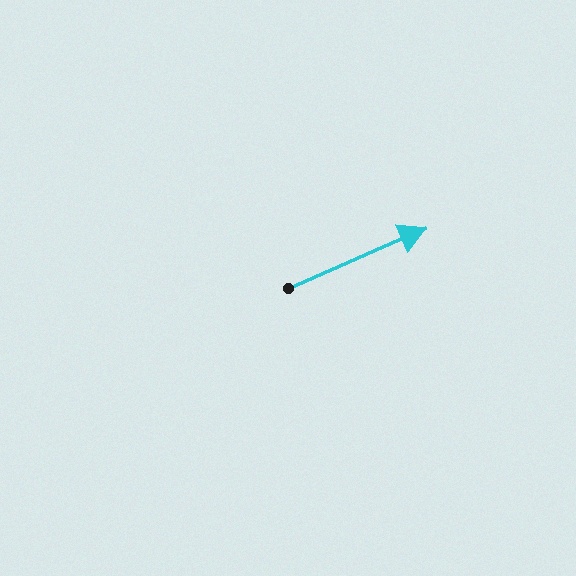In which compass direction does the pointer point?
Northeast.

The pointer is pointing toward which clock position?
Roughly 2 o'clock.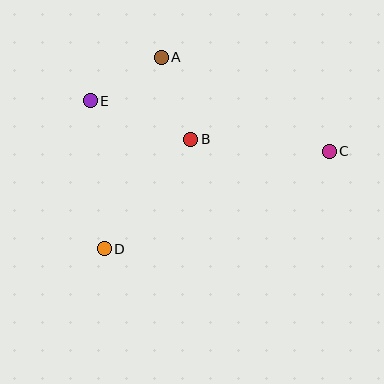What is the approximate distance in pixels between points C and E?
The distance between C and E is approximately 244 pixels.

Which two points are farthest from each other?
Points C and D are farthest from each other.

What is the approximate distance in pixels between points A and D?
The distance between A and D is approximately 200 pixels.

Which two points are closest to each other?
Points A and E are closest to each other.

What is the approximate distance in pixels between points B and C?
The distance between B and C is approximately 139 pixels.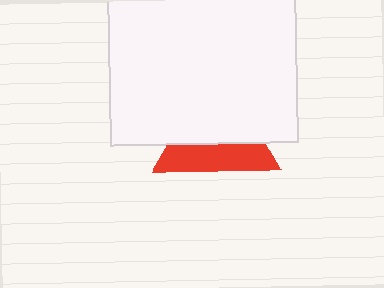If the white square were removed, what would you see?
You would see the complete red triangle.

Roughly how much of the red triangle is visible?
A small part of it is visible (roughly 41%).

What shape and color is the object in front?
The object in front is a white square.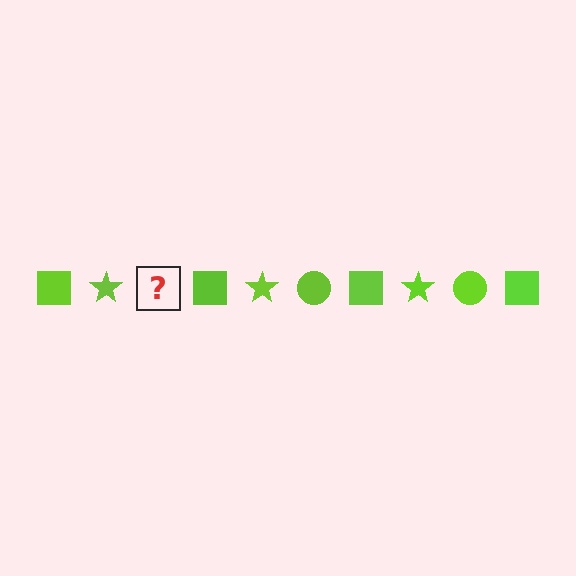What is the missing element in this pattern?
The missing element is a lime circle.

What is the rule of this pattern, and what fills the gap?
The rule is that the pattern cycles through square, star, circle shapes in lime. The gap should be filled with a lime circle.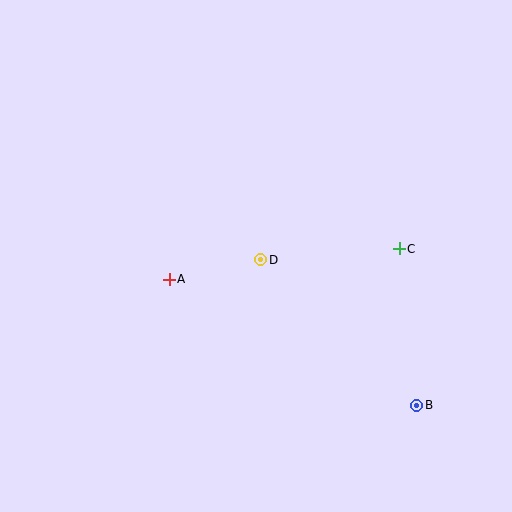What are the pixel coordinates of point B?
Point B is at (417, 405).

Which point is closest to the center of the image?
Point D at (261, 260) is closest to the center.